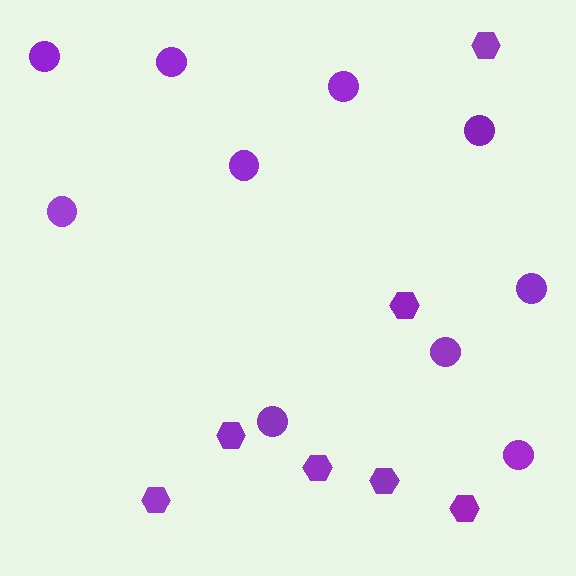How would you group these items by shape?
There are 2 groups: one group of hexagons (7) and one group of circles (10).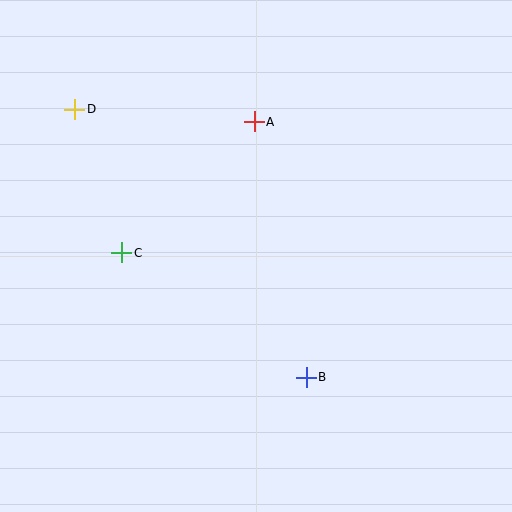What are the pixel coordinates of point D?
Point D is at (75, 109).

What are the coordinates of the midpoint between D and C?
The midpoint between D and C is at (98, 181).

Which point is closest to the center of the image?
Point B at (306, 377) is closest to the center.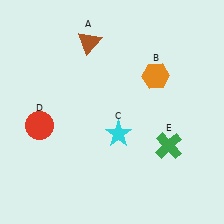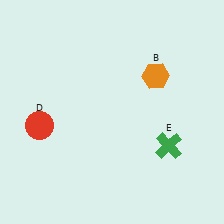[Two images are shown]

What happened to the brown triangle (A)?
The brown triangle (A) was removed in Image 2. It was in the top-left area of Image 1.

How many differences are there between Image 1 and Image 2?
There are 2 differences between the two images.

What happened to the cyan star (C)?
The cyan star (C) was removed in Image 2. It was in the bottom-right area of Image 1.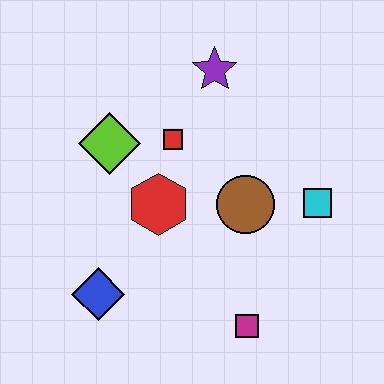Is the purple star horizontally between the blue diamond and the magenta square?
Yes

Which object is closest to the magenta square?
The brown circle is closest to the magenta square.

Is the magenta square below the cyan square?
Yes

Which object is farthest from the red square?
The magenta square is farthest from the red square.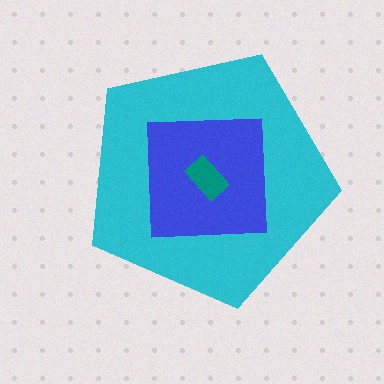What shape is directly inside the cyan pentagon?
The blue square.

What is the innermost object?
The teal rectangle.